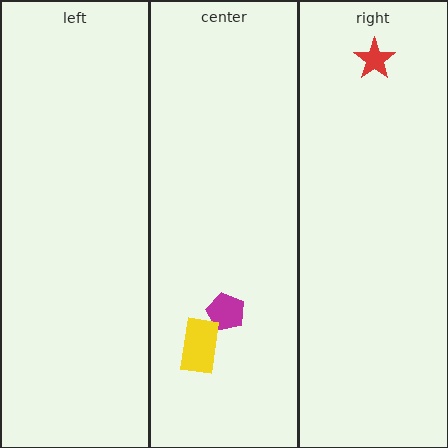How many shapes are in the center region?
2.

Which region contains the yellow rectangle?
The center region.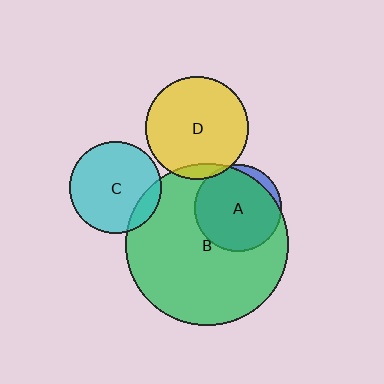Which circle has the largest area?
Circle B (green).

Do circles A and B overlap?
Yes.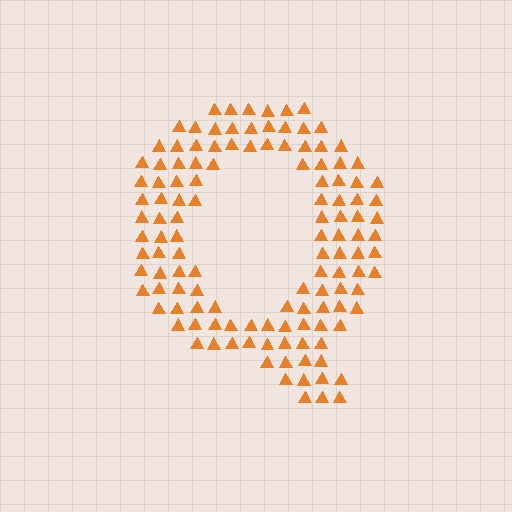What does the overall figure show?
The overall figure shows the letter Q.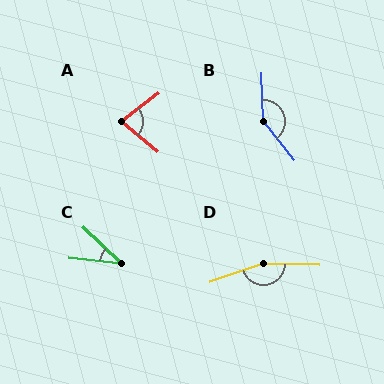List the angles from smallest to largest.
C (37°), A (77°), B (144°), D (159°).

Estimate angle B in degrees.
Approximately 144 degrees.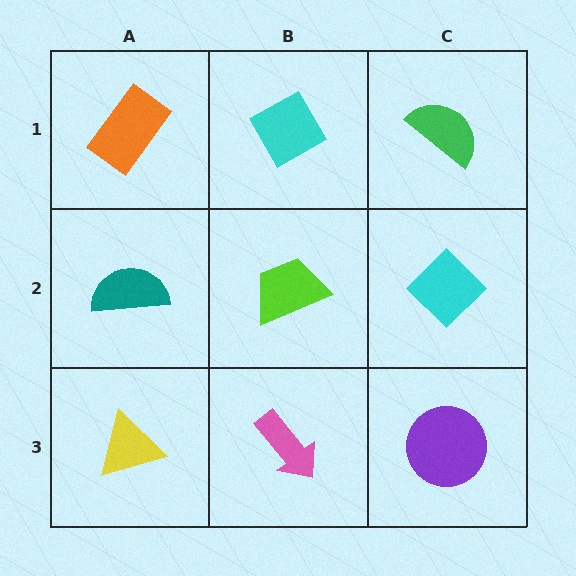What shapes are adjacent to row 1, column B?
A lime trapezoid (row 2, column B), an orange rectangle (row 1, column A), a green semicircle (row 1, column C).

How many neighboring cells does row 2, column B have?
4.